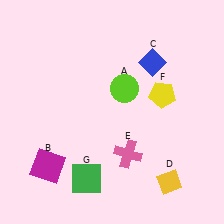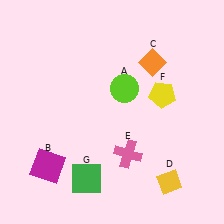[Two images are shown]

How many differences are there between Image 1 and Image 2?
There is 1 difference between the two images.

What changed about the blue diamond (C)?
In Image 1, C is blue. In Image 2, it changed to orange.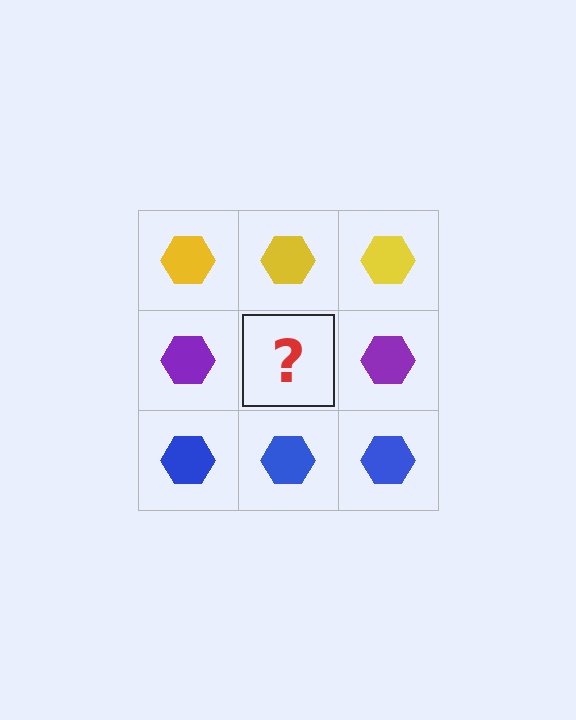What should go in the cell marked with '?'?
The missing cell should contain a purple hexagon.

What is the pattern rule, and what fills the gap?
The rule is that each row has a consistent color. The gap should be filled with a purple hexagon.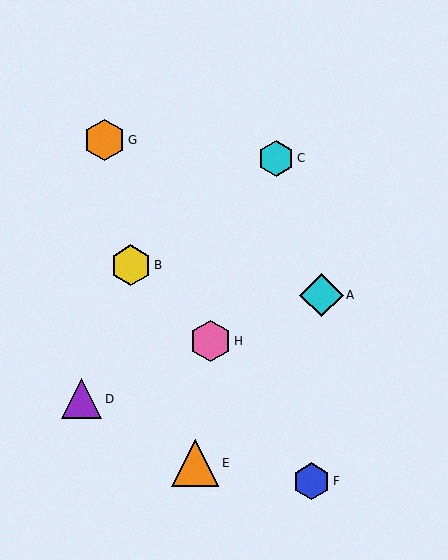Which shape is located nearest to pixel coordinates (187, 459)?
The orange triangle (labeled E) at (195, 463) is nearest to that location.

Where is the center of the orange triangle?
The center of the orange triangle is at (195, 463).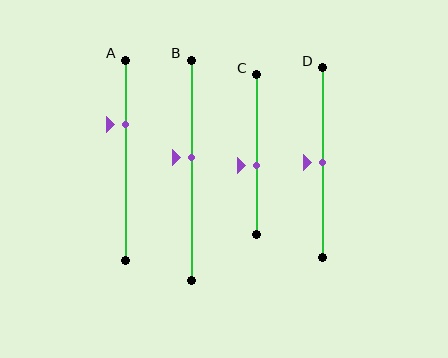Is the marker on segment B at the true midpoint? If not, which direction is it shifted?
No, the marker on segment B is shifted upward by about 6% of the segment length.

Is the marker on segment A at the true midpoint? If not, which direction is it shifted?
No, the marker on segment A is shifted upward by about 18% of the segment length.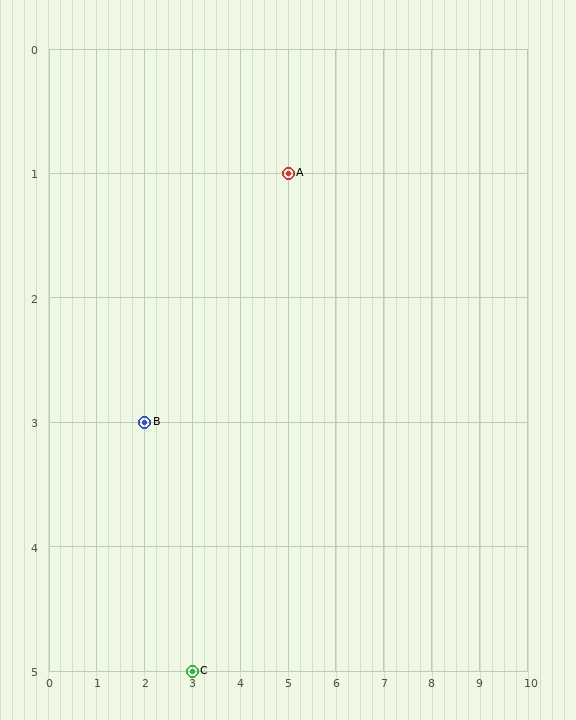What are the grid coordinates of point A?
Point A is at grid coordinates (5, 1).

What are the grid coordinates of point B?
Point B is at grid coordinates (2, 3).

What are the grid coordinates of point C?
Point C is at grid coordinates (3, 5).